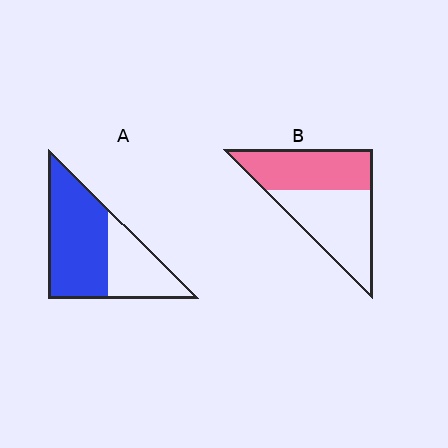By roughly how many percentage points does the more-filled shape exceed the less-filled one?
By roughly 15 percentage points (A over B).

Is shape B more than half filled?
Roughly half.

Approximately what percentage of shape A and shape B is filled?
A is approximately 65% and B is approximately 45%.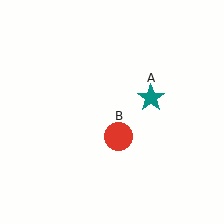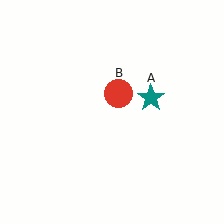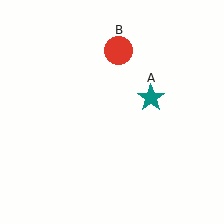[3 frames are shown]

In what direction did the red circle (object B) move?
The red circle (object B) moved up.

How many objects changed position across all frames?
1 object changed position: red circle (object B).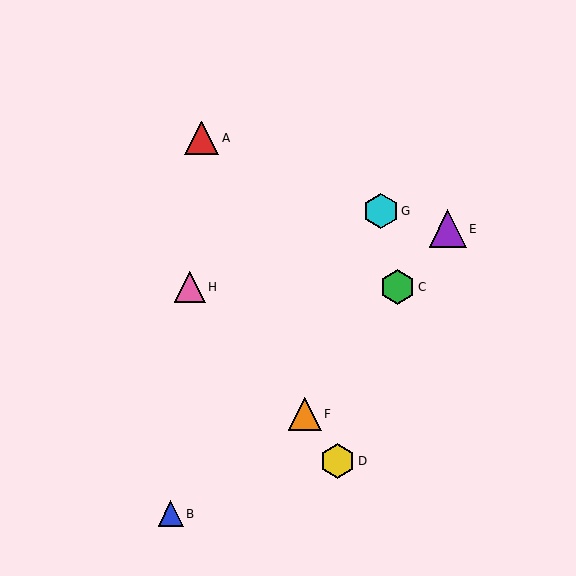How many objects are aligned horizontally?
2 objects (C, H) are aligned horizontally.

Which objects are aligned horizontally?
Objects C, H are aligned horizontally.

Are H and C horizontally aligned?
Yes, both are at y≈287.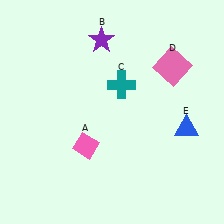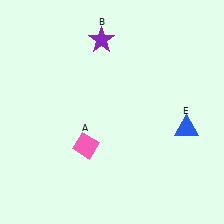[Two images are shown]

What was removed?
The pink square (D), the teal cross (C) were removed in Image 2.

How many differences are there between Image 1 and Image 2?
There are 2 differences between the two images.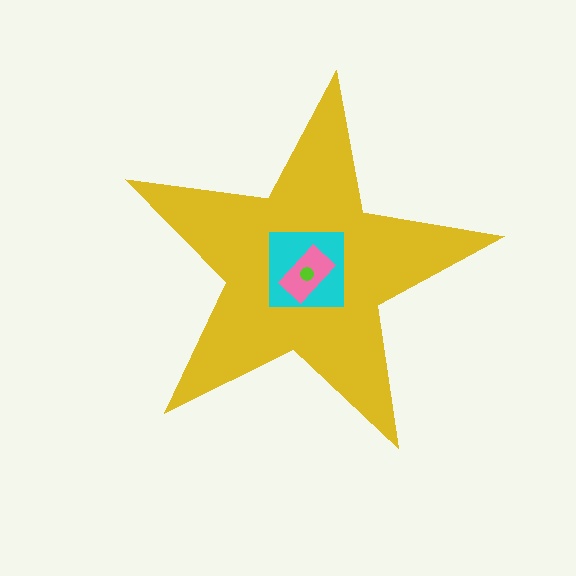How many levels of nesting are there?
4.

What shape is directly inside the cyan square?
The pink rectangle.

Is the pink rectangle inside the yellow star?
Yes.